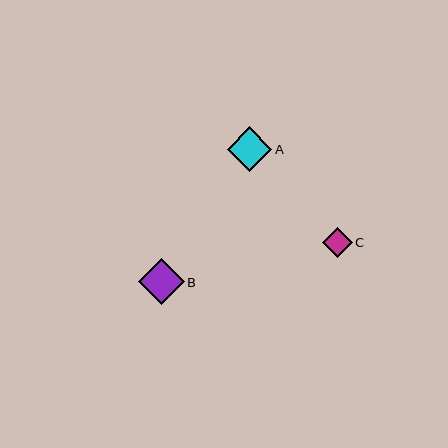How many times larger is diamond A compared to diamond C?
Diamond A is approximately 1.5 times the size of diamond C.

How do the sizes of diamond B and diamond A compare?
Diamond B and diamond A are approximately the same size.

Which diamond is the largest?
Diamond B is the largest with a size of approximately 46 pixels.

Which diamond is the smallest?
Diamond C is the smallest with a size of approximately 30 pixels.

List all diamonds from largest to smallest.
From largest to smallest: B, A, C.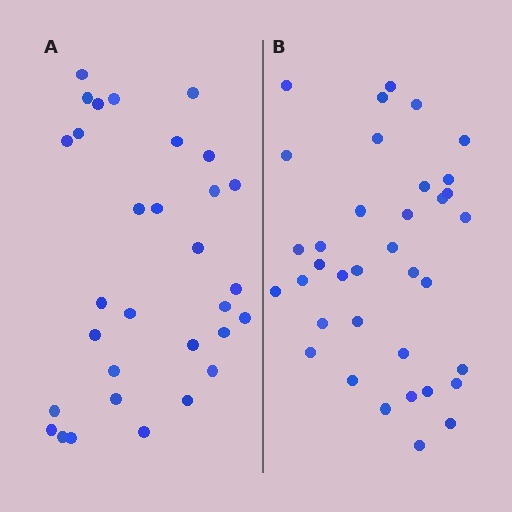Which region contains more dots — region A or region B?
Region B (the right region) has more dots.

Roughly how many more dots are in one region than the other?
Region B has about 5 more dots than region A.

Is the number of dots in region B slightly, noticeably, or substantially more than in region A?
Region B has only slightly more — the two regions are fairly close. The ratio is roughly 1.2 to 1.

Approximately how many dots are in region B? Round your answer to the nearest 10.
About 40 dots. (The exact count is 36, which rounds to 40.)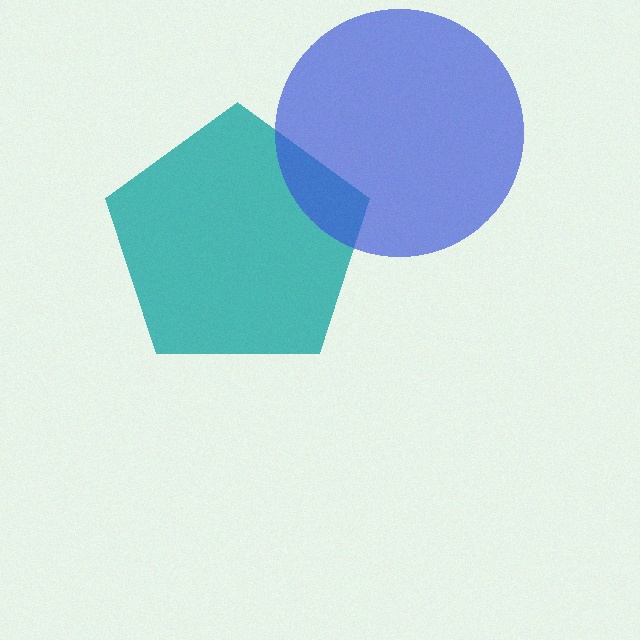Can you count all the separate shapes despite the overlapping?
Yes, there are 2 separate shapes.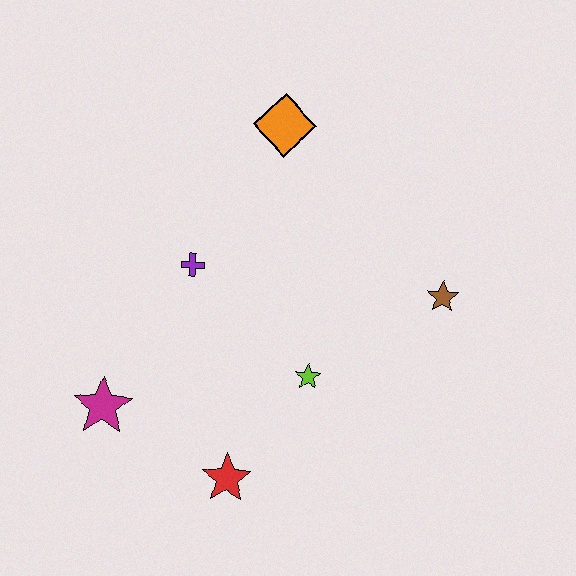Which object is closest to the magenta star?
The red star is closest to the magenta star.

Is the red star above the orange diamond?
No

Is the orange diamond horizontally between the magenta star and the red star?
No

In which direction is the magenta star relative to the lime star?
The magenta star is to the left of the lime star.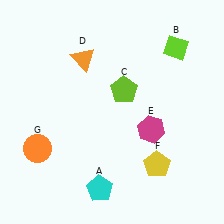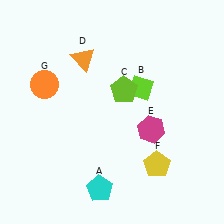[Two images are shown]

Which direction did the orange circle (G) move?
The orange circle (G) moved up.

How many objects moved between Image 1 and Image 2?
2 objects moved between the two images.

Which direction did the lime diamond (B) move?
The lime diamond (B) moved down.